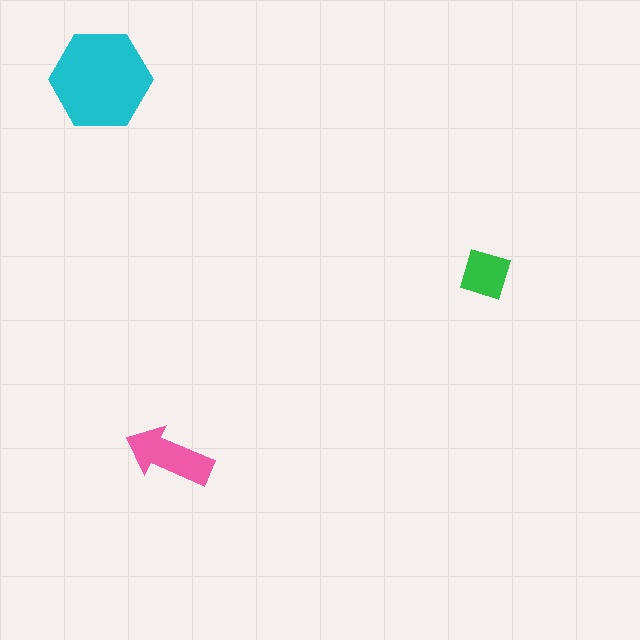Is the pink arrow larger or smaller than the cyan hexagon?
Smaller.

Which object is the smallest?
The green diamond.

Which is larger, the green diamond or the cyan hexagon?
The cyan hexagon.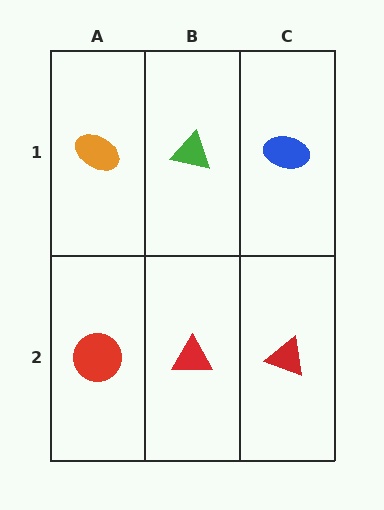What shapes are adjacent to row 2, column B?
A green triangle (row 1, column B), a red circle (row 2, column A), a red triangle (row 2, column C).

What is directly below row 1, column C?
A red triangle.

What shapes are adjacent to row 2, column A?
An orange ellipse (row 1, column A), a red triangle (row 2, column B).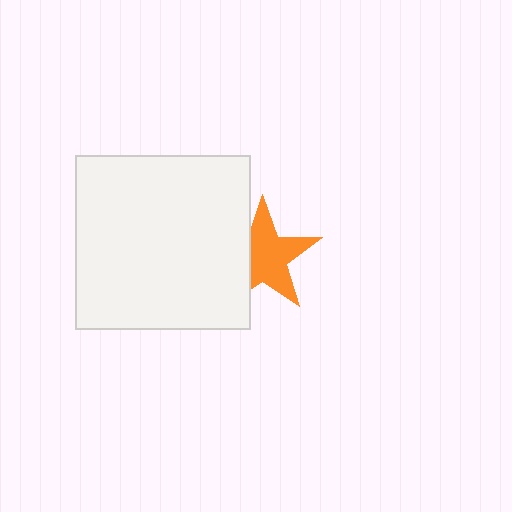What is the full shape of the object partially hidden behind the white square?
The partially hidden object is an orange star.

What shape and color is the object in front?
The object in front is a white square.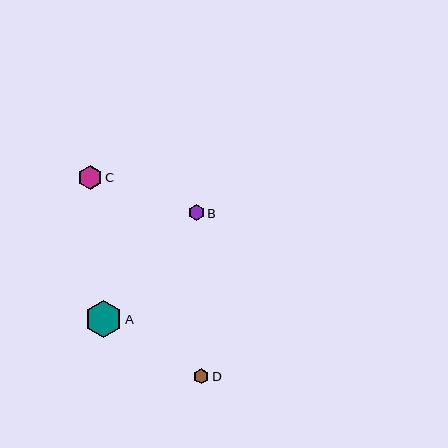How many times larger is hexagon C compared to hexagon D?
Hexagon C is approximately 1.6 times the size of hexagon D.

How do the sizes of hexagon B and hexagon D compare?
Hexagon B and hexagon D are approximately the same size.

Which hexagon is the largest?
Hexagon A is the largest with a size of approximately 37 pixels.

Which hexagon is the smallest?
Hexagon D is the smallest with a size of approximately 15 pixels.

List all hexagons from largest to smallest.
From largest to smallest: A, C, B, D.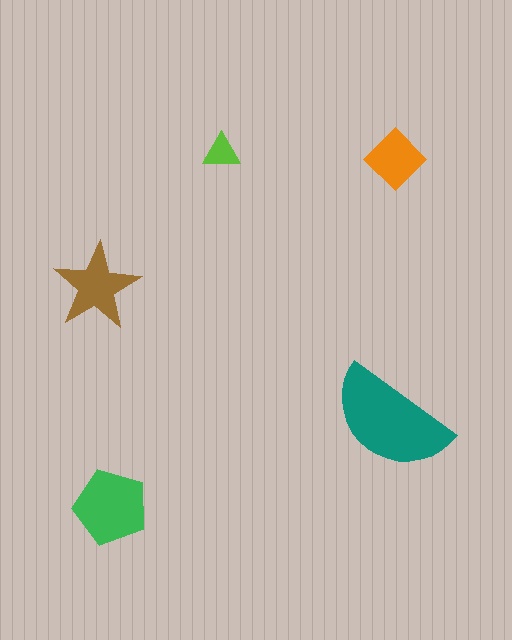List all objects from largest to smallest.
The teal semicircle, the green pentagon, the brown star, the orange diamond, the lime triangle.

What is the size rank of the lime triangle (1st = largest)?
5th.